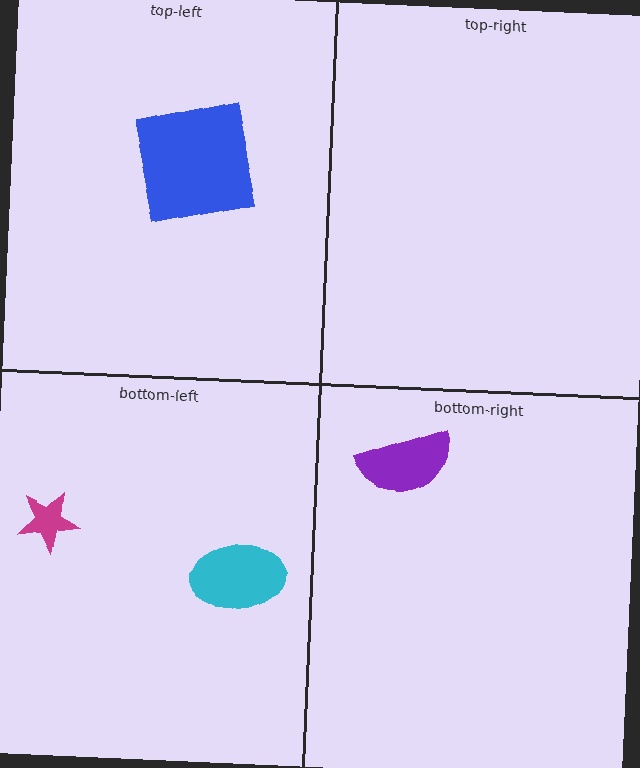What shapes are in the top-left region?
The blue square.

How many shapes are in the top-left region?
1.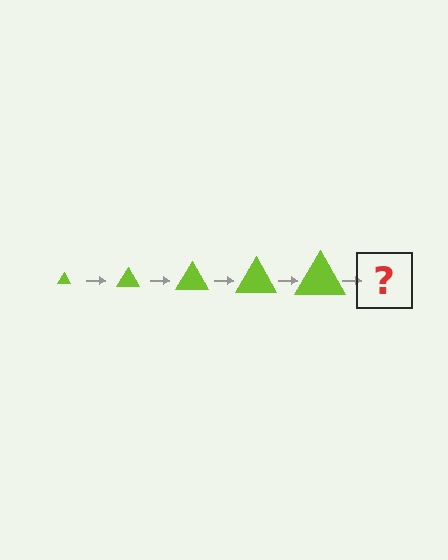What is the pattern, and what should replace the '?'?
The pattern is that the triangle gets progressively larger each step. The '?' should be a lime triangle, larger than the previous one.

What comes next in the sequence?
The next element should be a lime triangle, larger than the previous one.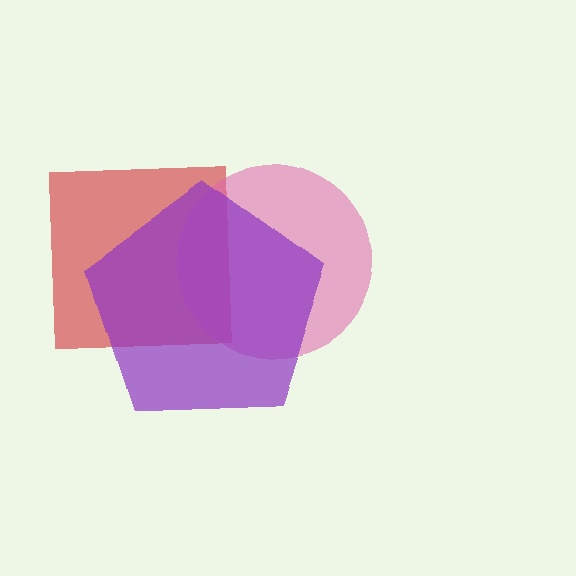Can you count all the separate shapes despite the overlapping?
Yes, there are 3 separate shapes.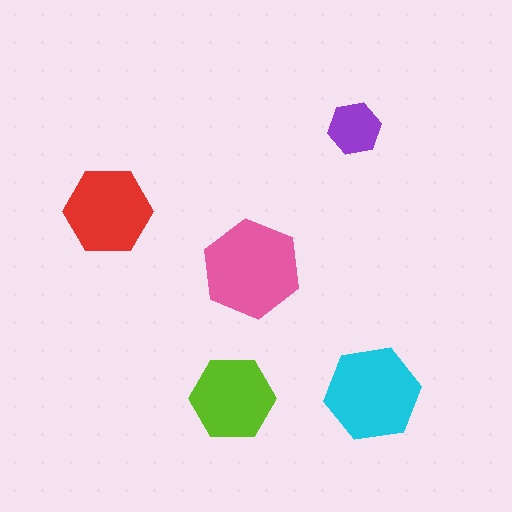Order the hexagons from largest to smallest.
the pink one, the cyan one, the red one, the lime one, the purple one.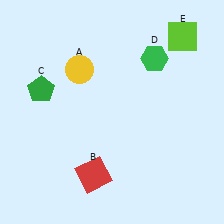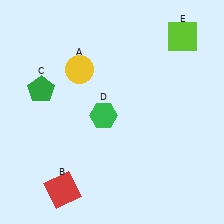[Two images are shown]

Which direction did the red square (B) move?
The red square (B) moved left.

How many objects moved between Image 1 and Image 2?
2 objects moved between the two images.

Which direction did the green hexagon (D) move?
The green hexagon (D) moved down.